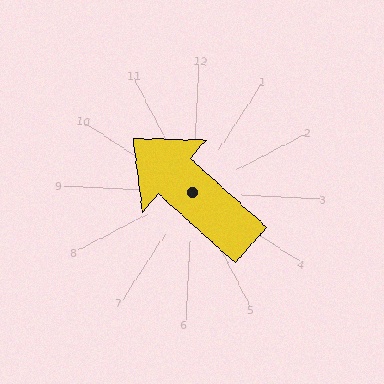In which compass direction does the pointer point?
Northwest.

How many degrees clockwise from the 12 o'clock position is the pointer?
Approximately 309 degrees.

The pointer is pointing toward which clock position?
Roughly 10 o'clock.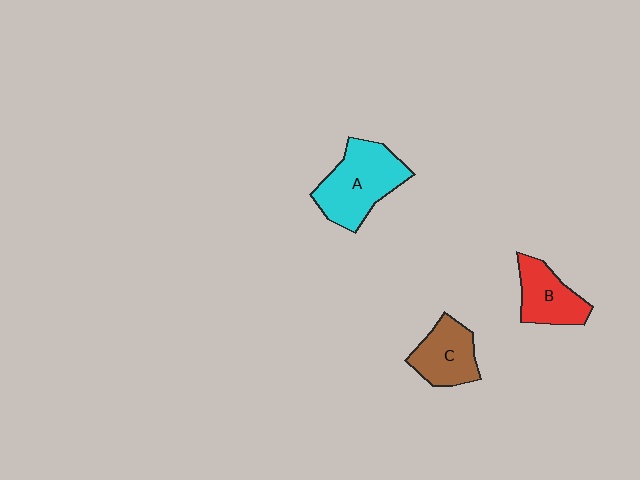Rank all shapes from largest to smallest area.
From largest to smallest: A (cyan), C (brown), B (red).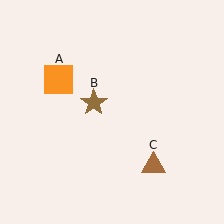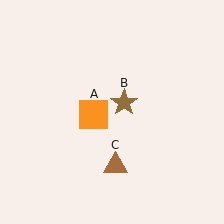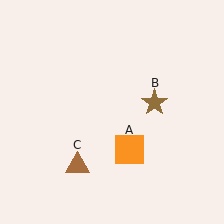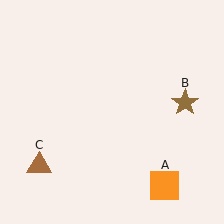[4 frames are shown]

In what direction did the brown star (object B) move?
The brown star (object B) moved right.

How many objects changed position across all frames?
3 objects changed position: orange square (object A), brown star (object B), brown triangle (object C).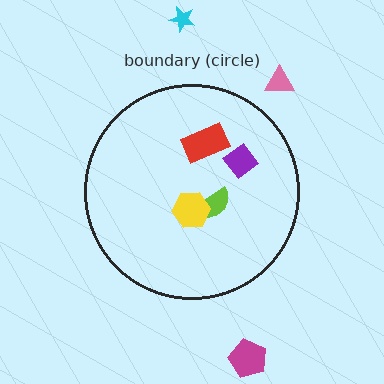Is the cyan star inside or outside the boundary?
Outside.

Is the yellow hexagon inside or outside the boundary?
Inside.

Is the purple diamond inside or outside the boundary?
Inside.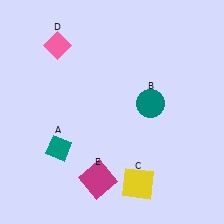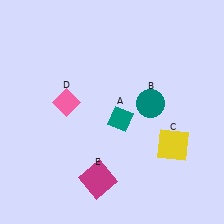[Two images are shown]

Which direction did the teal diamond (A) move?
The teal diamond (A) moved right.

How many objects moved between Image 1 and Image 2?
3 objects moved between the two images.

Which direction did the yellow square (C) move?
The yellow square (C) moved up.